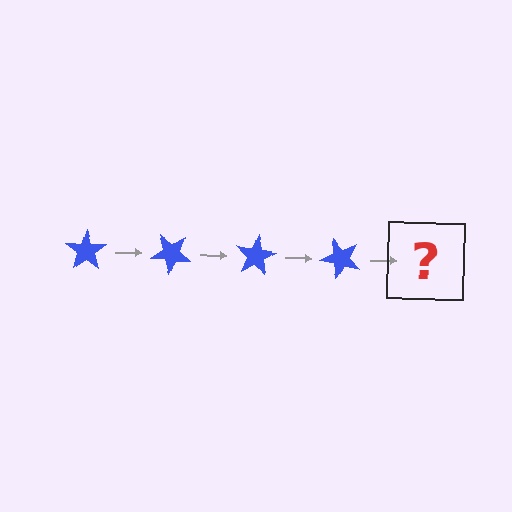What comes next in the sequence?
The next element should be a blue star rotated 160 degrees.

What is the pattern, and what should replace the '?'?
The pattern is that the star rotates 40 degrees each step. The '?' should be a blue star rotated 160 degrees.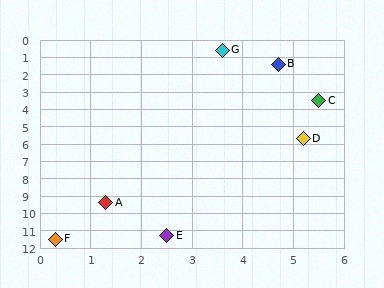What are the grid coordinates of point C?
Point C is at approximately (5.5, 3.5).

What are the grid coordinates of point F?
Point F is at approximately (0.3, 11.5).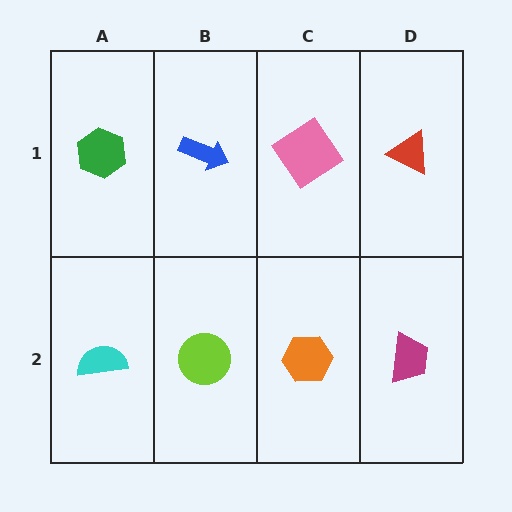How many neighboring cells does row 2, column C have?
3.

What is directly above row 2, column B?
A blue arrow.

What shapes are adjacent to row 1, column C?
An orange hexagon (row 2, column C), a blue arrow (row 1, column B), a red triangle (row 1, column D).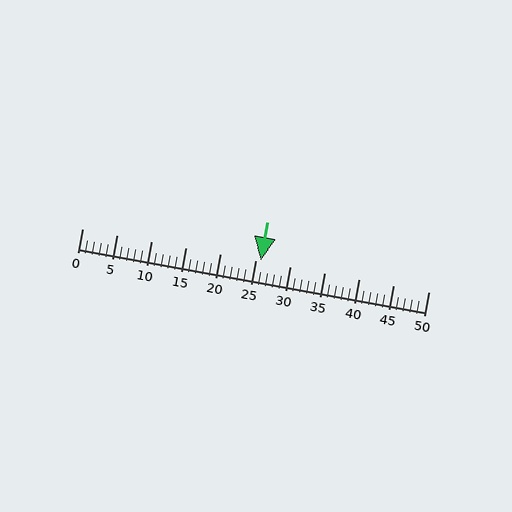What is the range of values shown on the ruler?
The ruler shows values from 0 to 50.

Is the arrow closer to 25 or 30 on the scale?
The arrow is closer to 25.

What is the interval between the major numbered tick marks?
The major tick marks are spaced 5 units apart.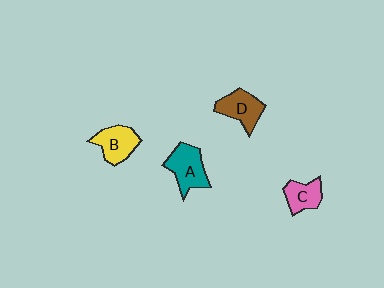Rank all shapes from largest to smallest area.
From largest to smallest: A (teal), B (yellow), D (brown), C (pink).